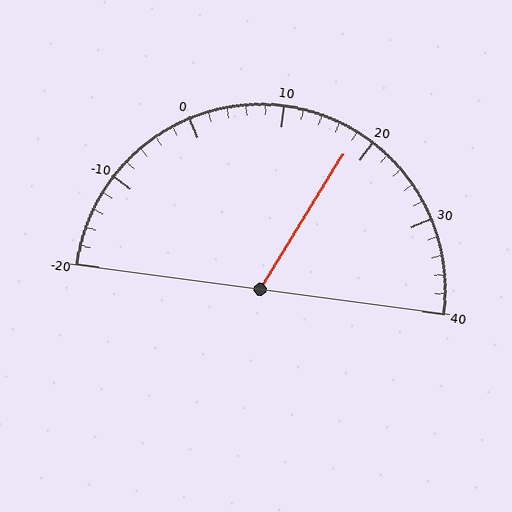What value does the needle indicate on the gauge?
The needle indicates approximately 18.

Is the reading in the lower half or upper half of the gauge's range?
The reading is in the upper half of the range (-20 to 40).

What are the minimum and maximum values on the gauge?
The gauge ranges from -20 to 40.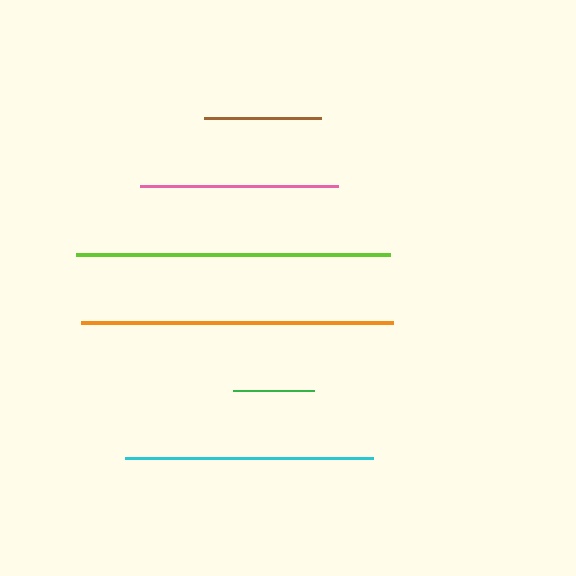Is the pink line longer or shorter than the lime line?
The lime line is longer than the pink line.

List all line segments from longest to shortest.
From longest to shortest: lime, orange, cyan, pink, brown, green.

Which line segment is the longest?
The lime line is the longest at approximately 314 pixels.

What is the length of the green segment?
The green segment is approximately 81 pixels long.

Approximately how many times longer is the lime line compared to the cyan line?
The lime line is approximately 1.3 times the length of the cyan line.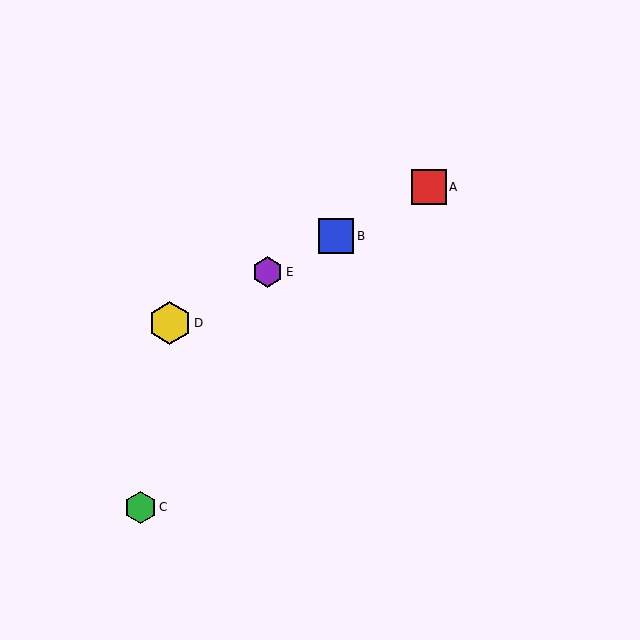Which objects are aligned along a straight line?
Objects A, B, D, E are aligned along a straight line.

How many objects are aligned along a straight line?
4 objects (A, B, D, E) are aligned along a straight line.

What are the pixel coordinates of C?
Object C is at (140, 507).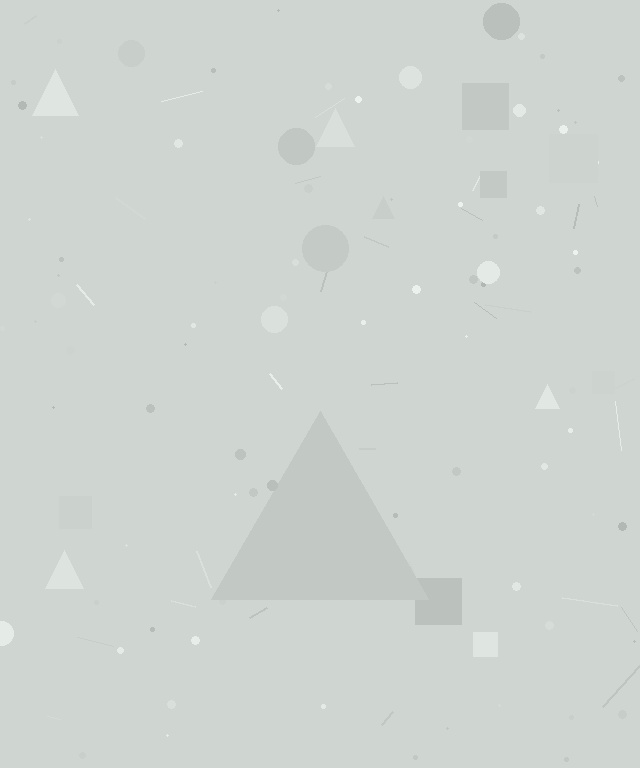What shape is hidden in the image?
A triangle is hidden in the image.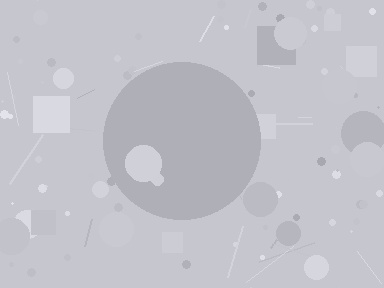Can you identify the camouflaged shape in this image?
The camouflaged shape is a circle.